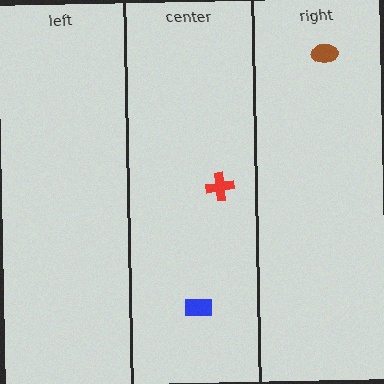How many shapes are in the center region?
2.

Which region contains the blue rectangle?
The center region.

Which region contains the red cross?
The center region.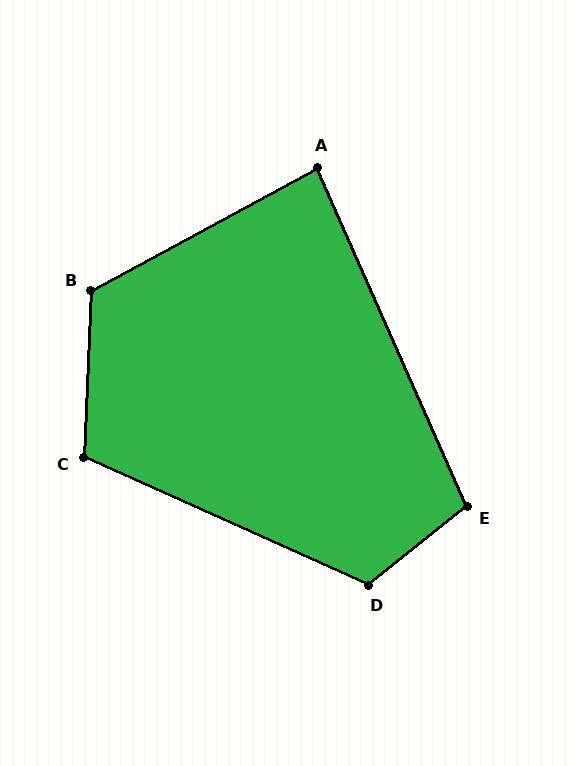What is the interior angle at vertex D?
Approximately 117 degrees (obtuse).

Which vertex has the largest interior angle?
B, at approximately 121 degrees.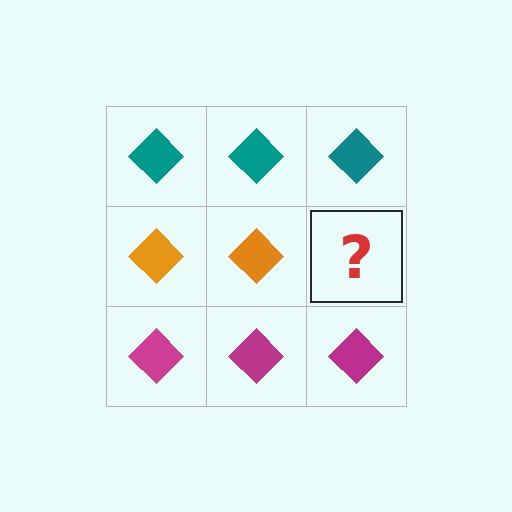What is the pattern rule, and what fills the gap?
The rule is that each row has a consistent color. The gap should be filled with an orange diamond.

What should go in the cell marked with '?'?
The missing cell should contain an orange diamond.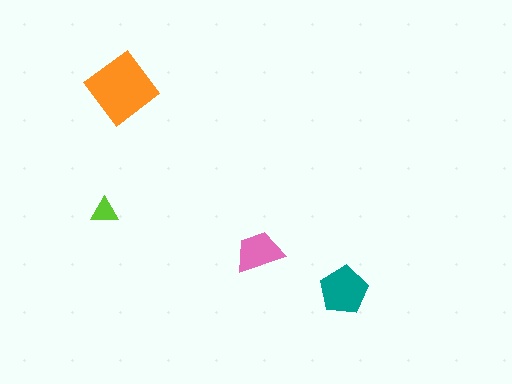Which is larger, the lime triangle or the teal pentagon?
The teal pentagon.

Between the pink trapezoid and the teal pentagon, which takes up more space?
The teal pentagon.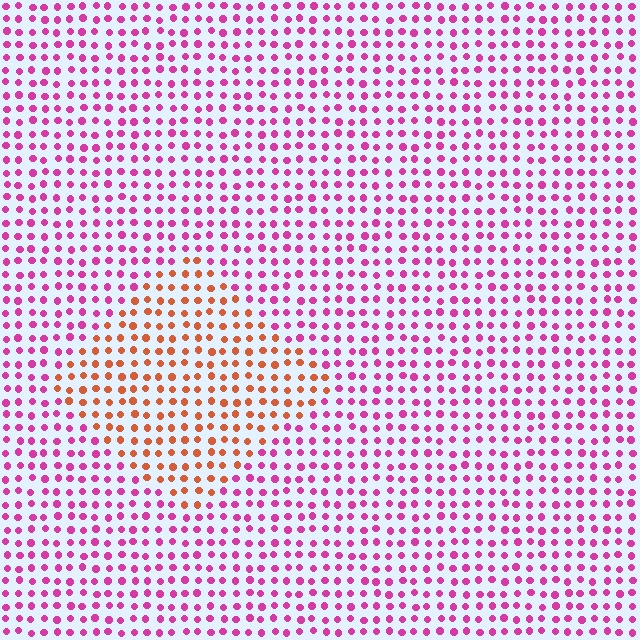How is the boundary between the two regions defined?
The boundary is defined purely by a slight shift in hue (about 56 degrees). Spacing, size, and orientation are identical on both sides.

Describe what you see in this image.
The image is filled with small magenta elements in a uniform arrangement. A diamond-shaped region is visible where the elements are tinted to a slightly different hue, forming a subtle color boundary.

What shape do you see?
I see a diamond.